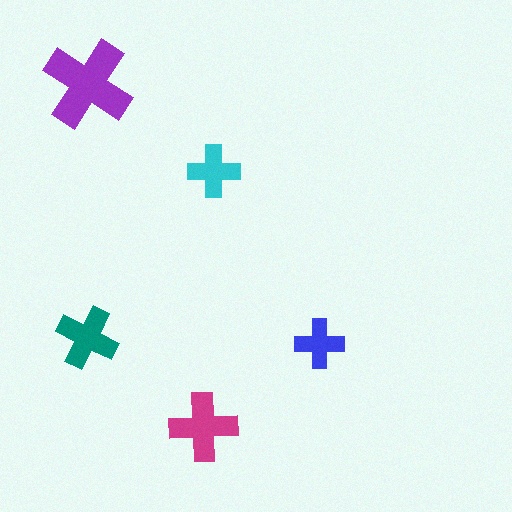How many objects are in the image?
There are 5 objects in the image.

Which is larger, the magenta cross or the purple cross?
The purple one.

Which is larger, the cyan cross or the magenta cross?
The magenta one.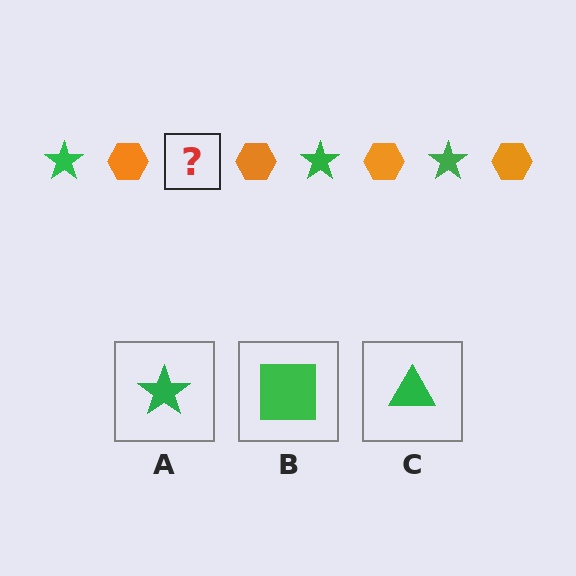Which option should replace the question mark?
Option A.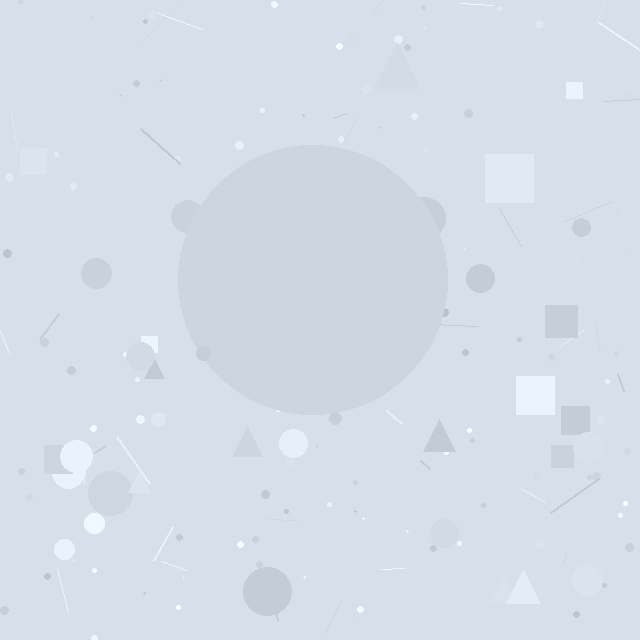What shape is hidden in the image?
A circle is hidden in the image.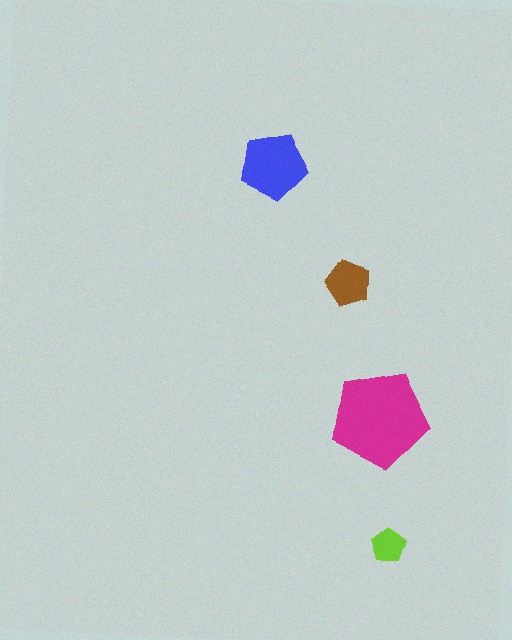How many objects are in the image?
There are 4 objects in the image.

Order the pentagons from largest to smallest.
the magenta one, the blue one, the brown one, the lime one.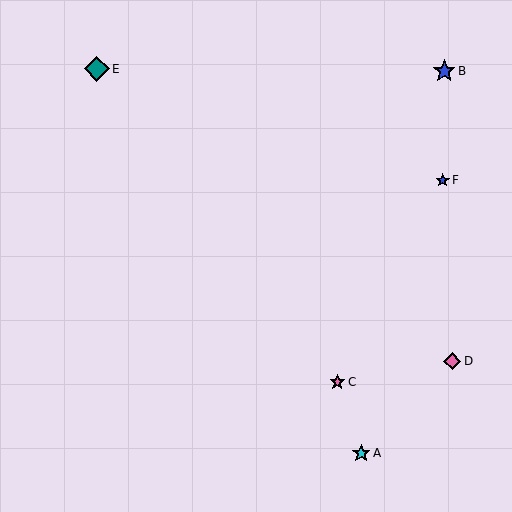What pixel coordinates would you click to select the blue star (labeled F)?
Click at (443, 180) to select the blue star F.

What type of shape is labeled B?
Shape B is a blue star.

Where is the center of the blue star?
The center of the blue star is at (444, 71).